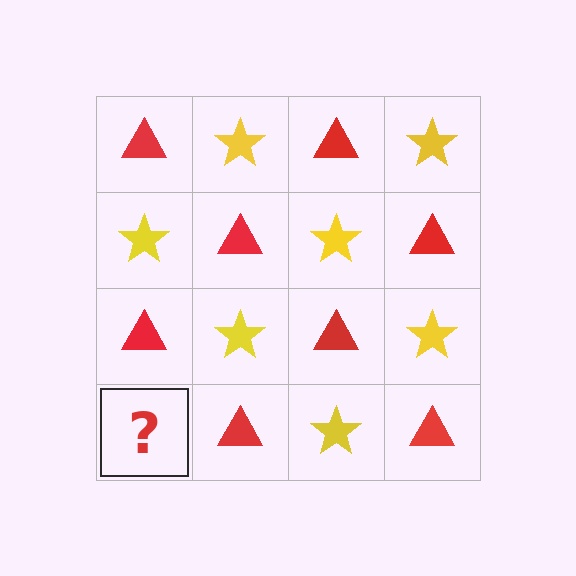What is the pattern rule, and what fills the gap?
The rule is that it alternates red triangle and yellow star in a checkerboard pattern. The gap should be filled with a yellow star.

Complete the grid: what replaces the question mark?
The question mark should be replaced with a yellow star.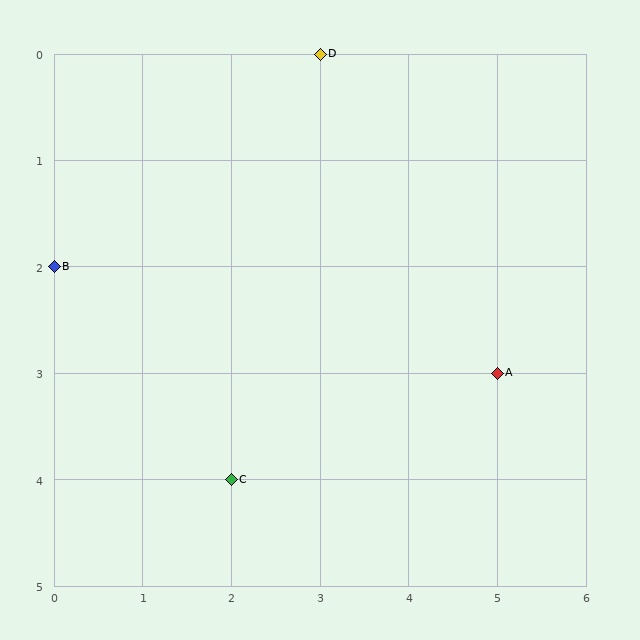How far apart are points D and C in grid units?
Points D and C are 1 column and 4 rows apart (about 4.1 grid units diagonally).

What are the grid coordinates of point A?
Point A is at grid coordinates (5, 3).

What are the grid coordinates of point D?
Point D is at grid coordinates (3, 0).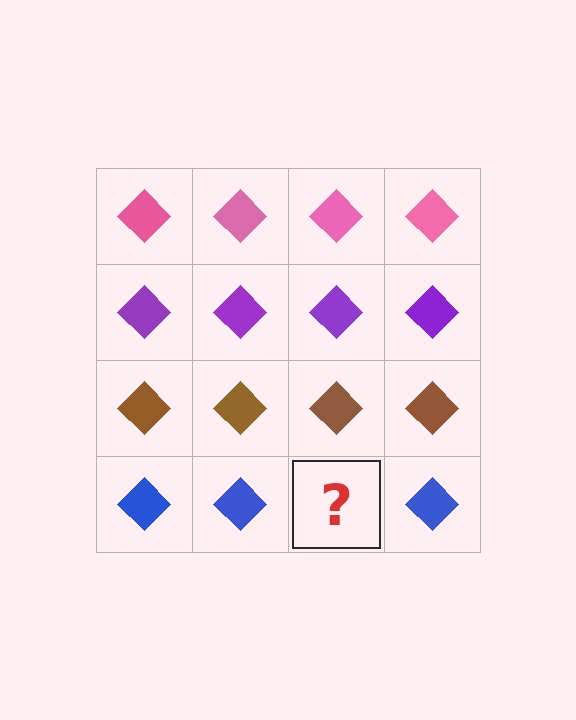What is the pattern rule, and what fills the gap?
The rule is that each row has a consistent color. The gap should be filled with a blue diamond.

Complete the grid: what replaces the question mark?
The question mark should be replaced with a blue diamond.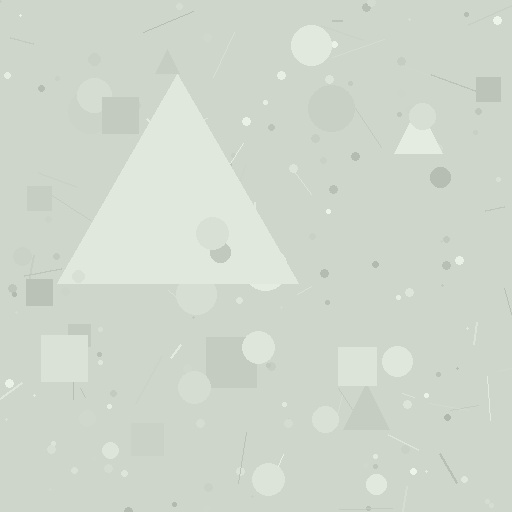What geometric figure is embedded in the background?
A triangle is embedded in the background.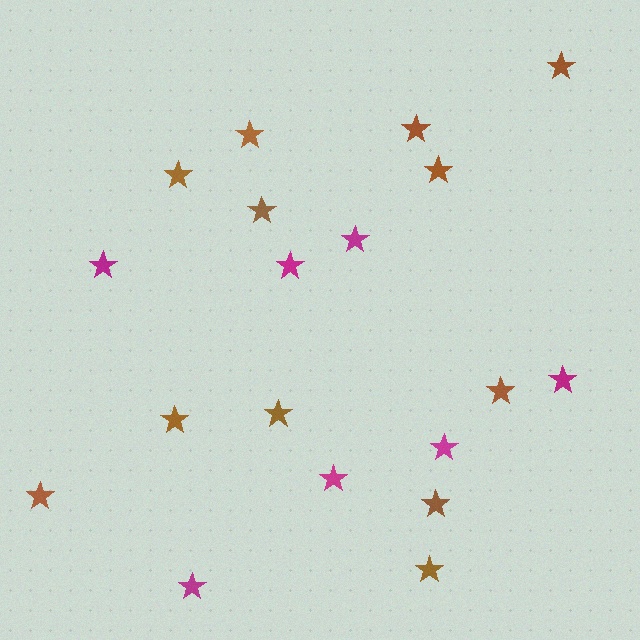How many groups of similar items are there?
There are 2 groups: one group of brown stars (12) and one group of magenta stars (7).